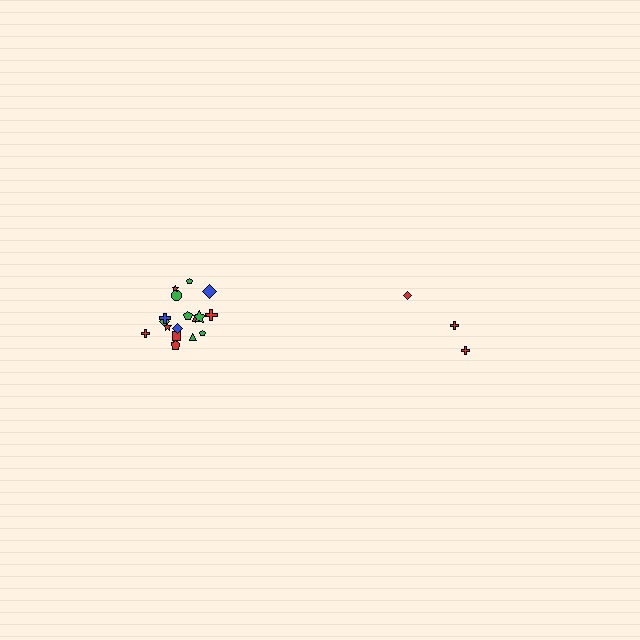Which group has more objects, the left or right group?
The left group.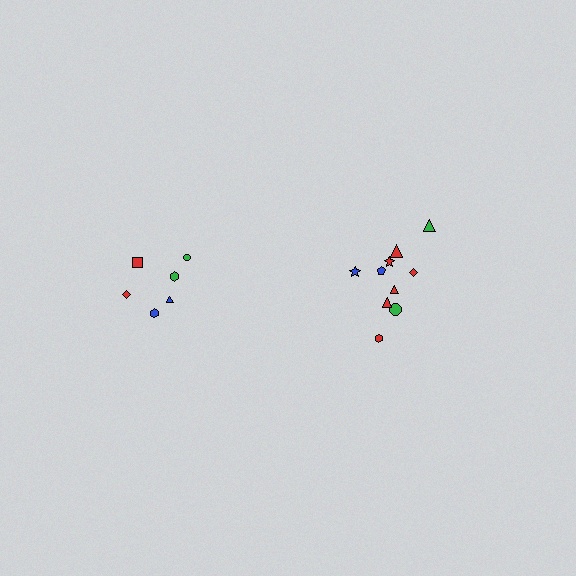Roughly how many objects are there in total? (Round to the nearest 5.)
Roughly 15 objects in total.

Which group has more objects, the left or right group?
The right group.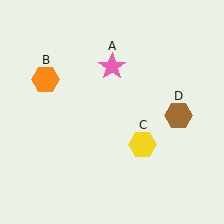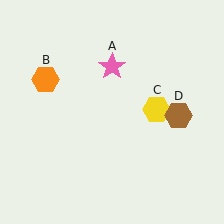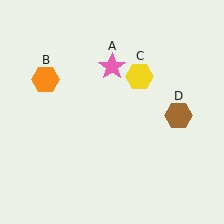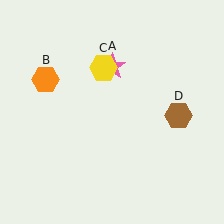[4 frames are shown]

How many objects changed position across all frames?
1 object changed position: yellow hexagon (object C).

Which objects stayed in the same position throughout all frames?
Pink star (object A) and orange hexagon (object B) and brown hexagon (object D) remained stationary.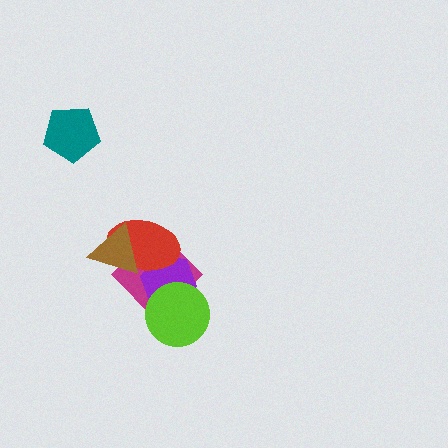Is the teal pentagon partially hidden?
No, no other shape covers it.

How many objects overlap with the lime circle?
2 objects overlap with the lime circle.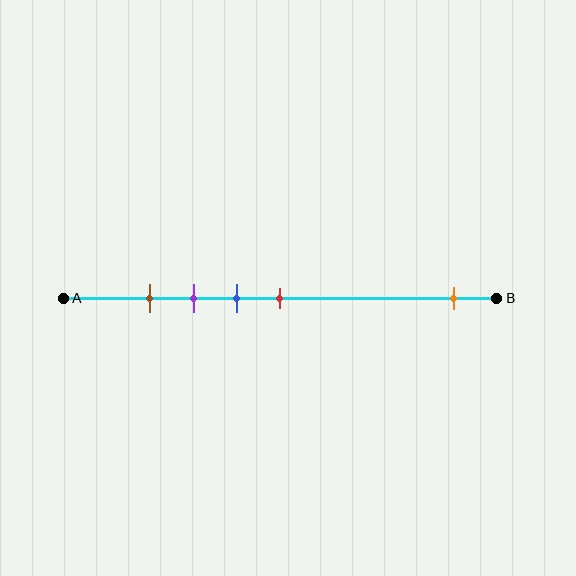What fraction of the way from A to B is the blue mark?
The blue mark is approximately 40% (0.4) of the way from A to B.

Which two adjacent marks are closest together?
The brown and purple marks are the closest adjacent pair.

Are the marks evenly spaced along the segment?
No, the marks are not evenly spaced.